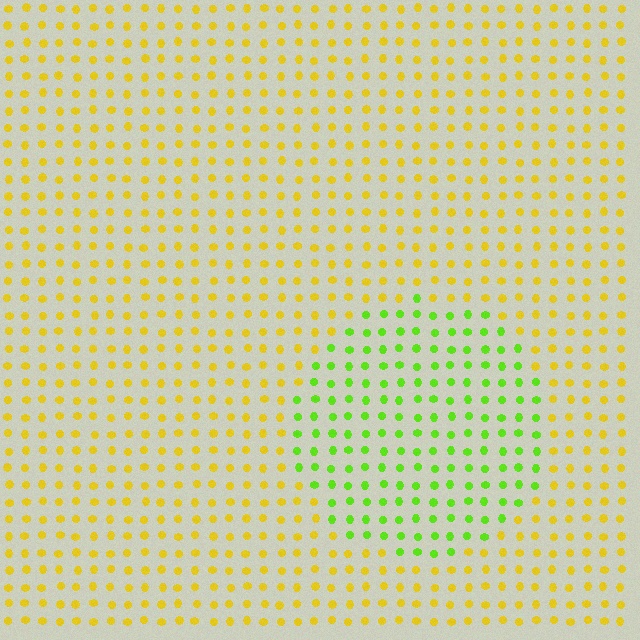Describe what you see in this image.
The image is filled with small yellow elements in a uniform arrangement. A circle-shaped region is visible where the elements are tinted to a slightly different hue, forming a subtle color boundary.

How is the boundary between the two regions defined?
The boundary is defined purely by a slight shift in hue (about 49 degrees). Spacing, size, and orientation are identical on both sides.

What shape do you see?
I see a circle.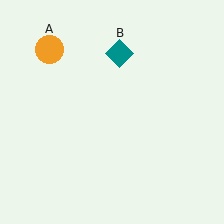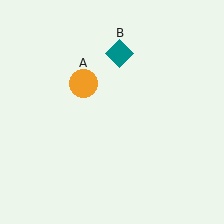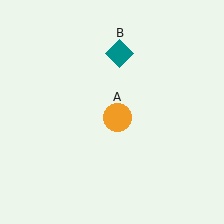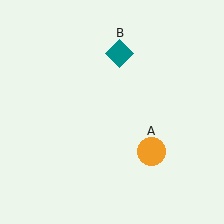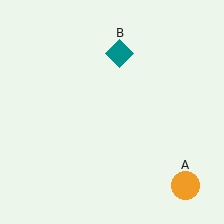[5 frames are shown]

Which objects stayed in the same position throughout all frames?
Teal diamond (object B) remained stationary.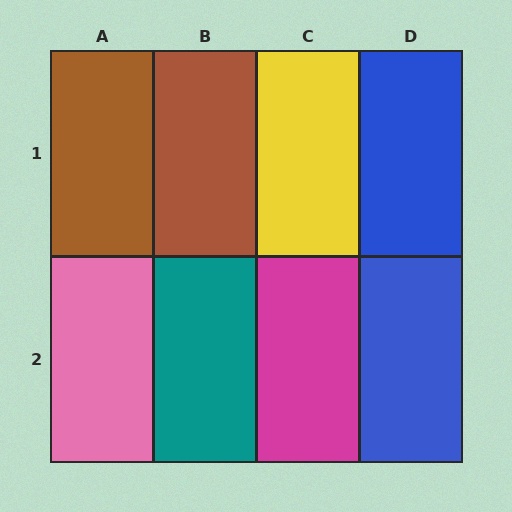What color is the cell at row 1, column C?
Yellow.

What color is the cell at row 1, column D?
Blue.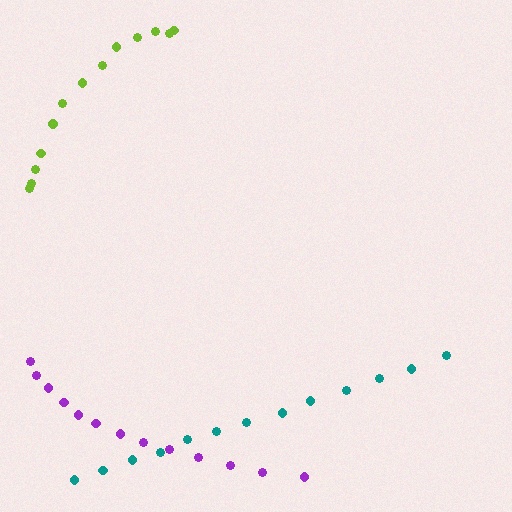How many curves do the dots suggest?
There are 3 distinct paths.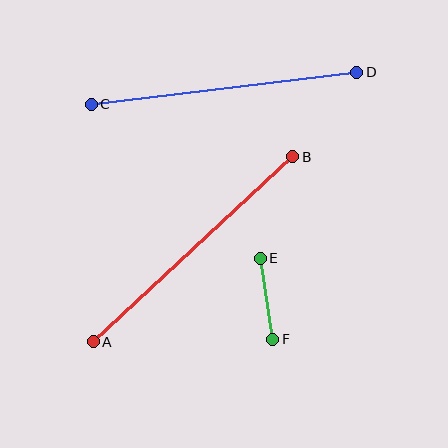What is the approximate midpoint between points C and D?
The midpoint is at approximately (224, 88) pixels.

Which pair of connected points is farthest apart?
Points A and B are farthest apart.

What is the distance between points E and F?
The distance is approximately 82 pixels.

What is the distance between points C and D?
The distance is approximately 267 pixels.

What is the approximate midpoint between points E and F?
The midpoint is at approximately (267, 299) pixels.